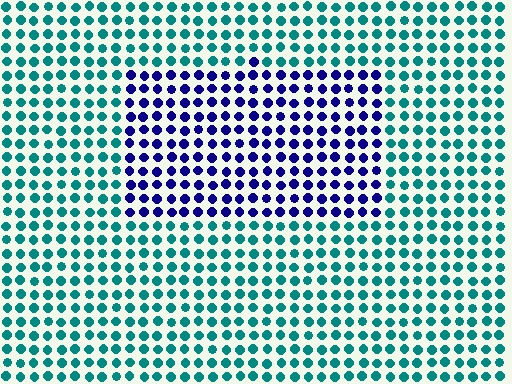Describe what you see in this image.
The image is filled with small teal elements in a uniform arrangement. A rectangle-shaped region is visible where the elements are tinted to a slightly different hue, forming a subtle color boundary.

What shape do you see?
I see a rectangle.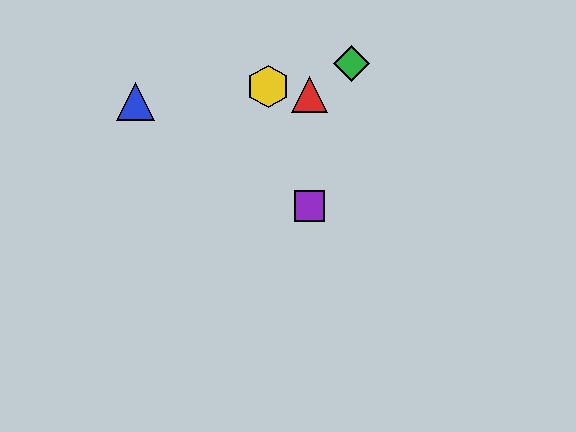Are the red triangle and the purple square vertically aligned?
Yes, both are at x≈309.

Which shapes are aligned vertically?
The red triangle, the purple square are aligned vertically.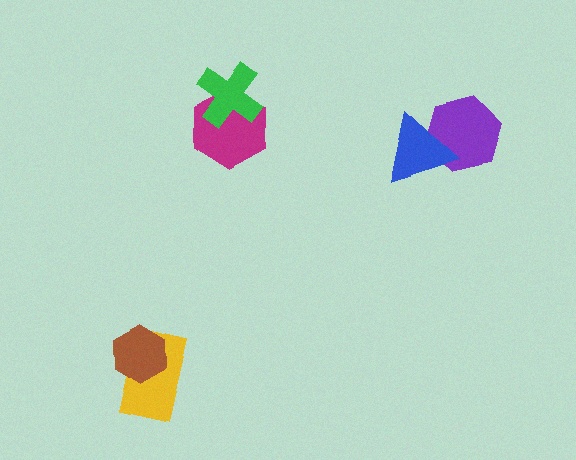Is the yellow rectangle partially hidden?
Yes, it is partially covered by another shape.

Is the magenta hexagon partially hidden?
Yes, it is partially covered by another shape.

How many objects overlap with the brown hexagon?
1 object overlaps with the brown hexagon.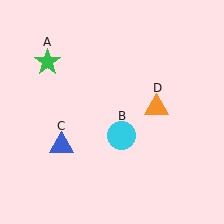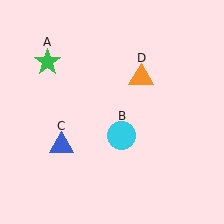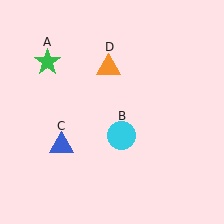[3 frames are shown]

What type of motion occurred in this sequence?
The orange triangle (object D) rotated counterclockwise around the center of the scene.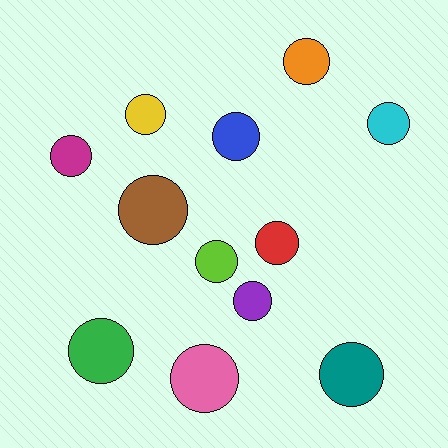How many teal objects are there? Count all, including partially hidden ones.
There is 1 teal object.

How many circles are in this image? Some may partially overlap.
There are 12 circles.